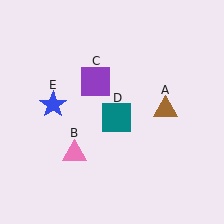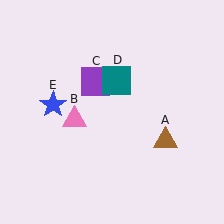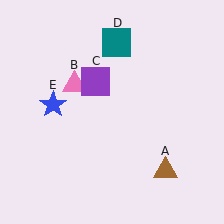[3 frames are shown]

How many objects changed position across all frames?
3 objects changed position: brown triangle (object A), pink triangle (object B), teal square (object D).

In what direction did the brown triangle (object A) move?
The brown triangle (object A) moved down.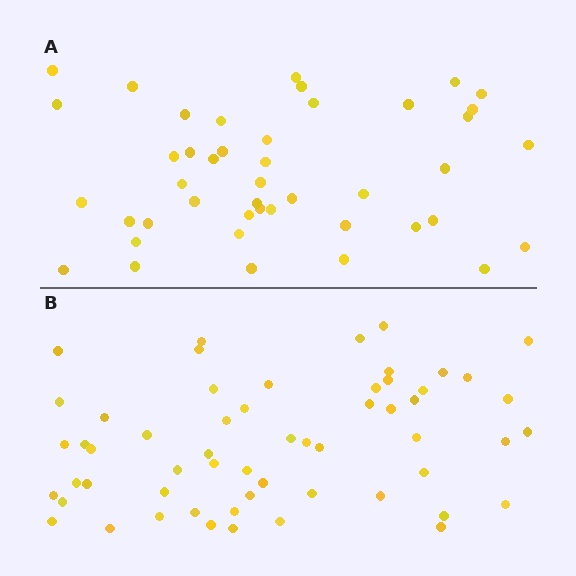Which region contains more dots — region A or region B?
Region B (the bottom region) has more dots.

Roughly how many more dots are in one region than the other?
Region B has approximately 15 more dots than region A.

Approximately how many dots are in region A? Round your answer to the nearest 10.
About 40 dots. (The exact count is 44, which rounds to 40.)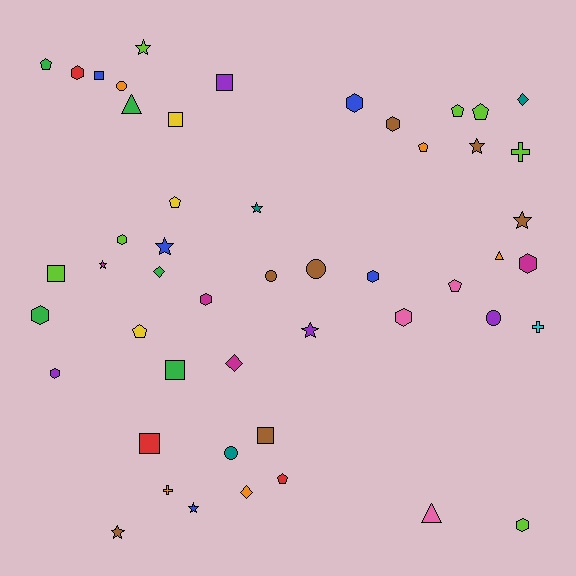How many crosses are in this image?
There are 3 crosses.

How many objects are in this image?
There are 50 objects.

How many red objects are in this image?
There are 3 red objects.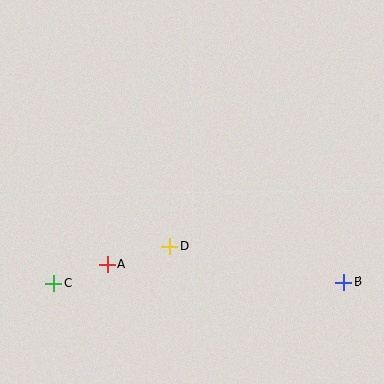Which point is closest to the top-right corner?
Point B is closest to the top-right corner.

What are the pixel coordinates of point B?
Point B is at (344, 282).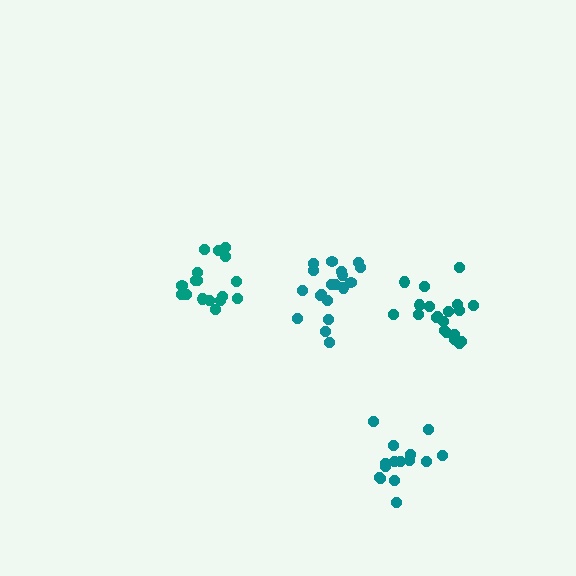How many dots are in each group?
Group 1: 19 dots, Group 2: 15 dots, Group 3: 17 dots, Group 4: 20 dots (71 total).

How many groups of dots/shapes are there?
There are 4 groups.